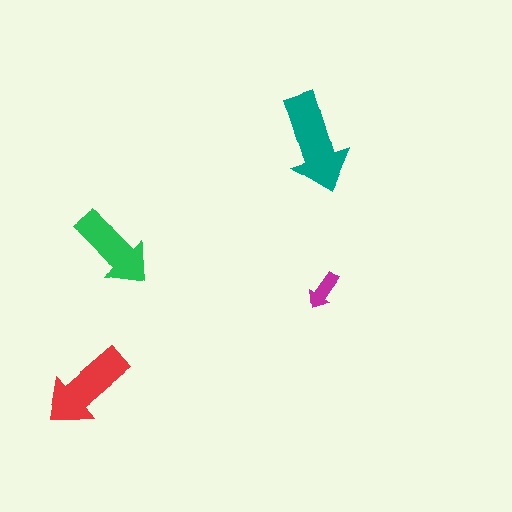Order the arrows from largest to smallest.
the teal one, the red one, the green one, the magenta one.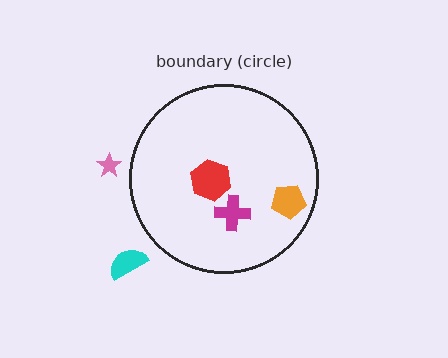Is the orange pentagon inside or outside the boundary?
Inside.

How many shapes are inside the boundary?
3 inside, 2 outside.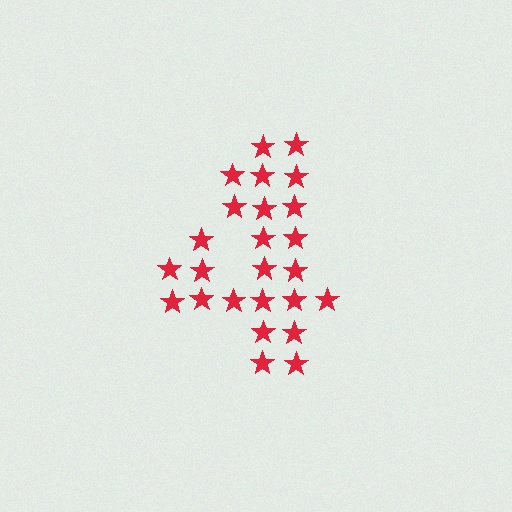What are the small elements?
The small elements are stars.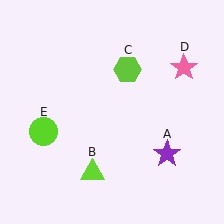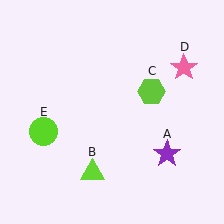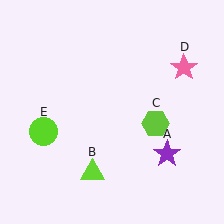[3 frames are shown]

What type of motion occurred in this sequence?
The lime hexagon (object C) rotated clockwise around the center of the scene.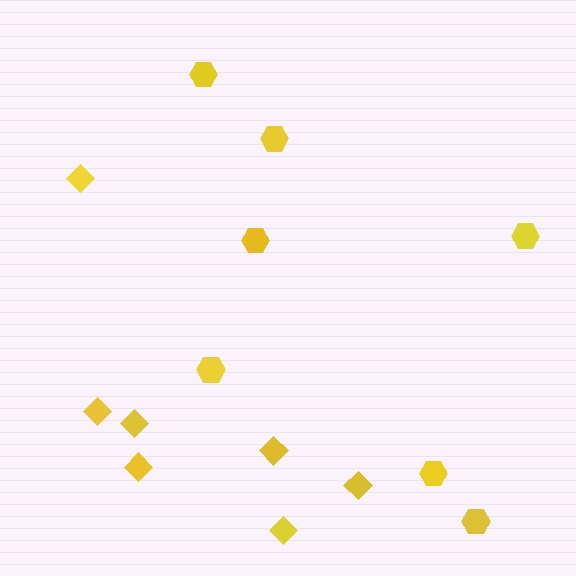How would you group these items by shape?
There are 2 groups: one group of diamonds (7) and one group of hexagons (7).